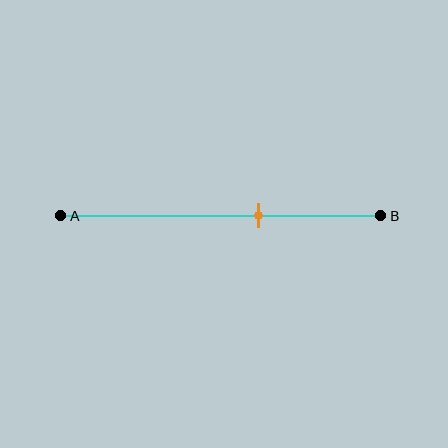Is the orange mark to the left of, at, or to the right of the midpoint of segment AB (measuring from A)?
The orange mark is to the right of the midpoint of segment AB.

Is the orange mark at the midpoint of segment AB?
No, the mark is at about 60% from A, not at the 50% midpoint.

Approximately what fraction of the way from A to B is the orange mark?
The orange mark is approximately 60% of the way from A to B.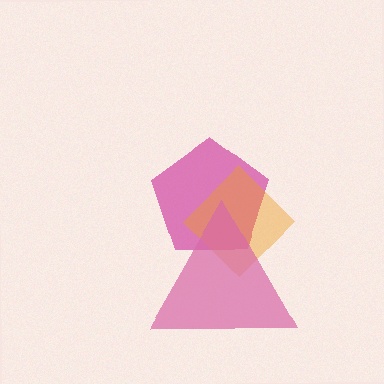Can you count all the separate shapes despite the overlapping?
Yes, there are 3 separate shapes.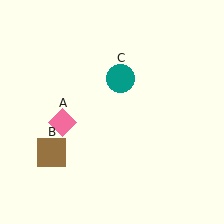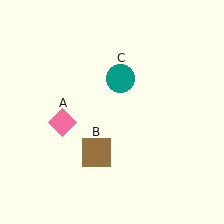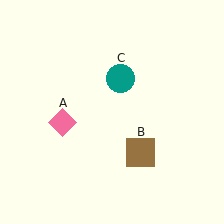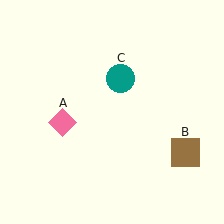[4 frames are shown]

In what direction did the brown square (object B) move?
The brown square (object B) moved right.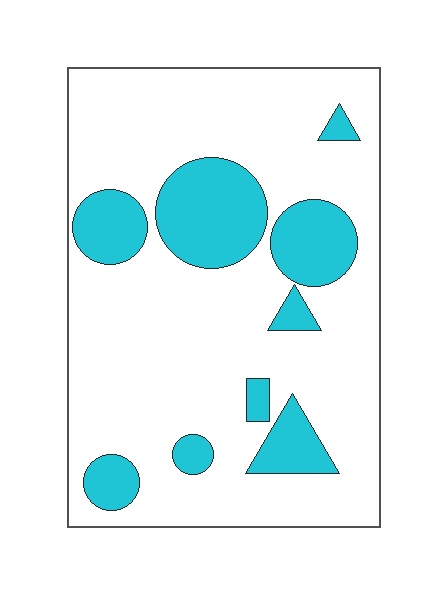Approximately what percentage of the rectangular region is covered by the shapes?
Approximately 20%.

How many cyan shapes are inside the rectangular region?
9.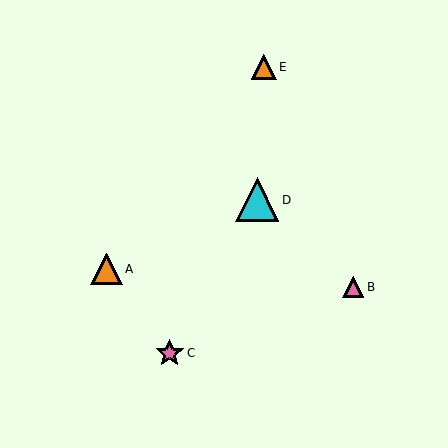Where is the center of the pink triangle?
The center of the pink triangle is at (353, 287).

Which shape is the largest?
The cyan triangle (labeled D) is the largest.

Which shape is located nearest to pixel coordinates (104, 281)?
The orange triangle (labeled A) at (106, 269) is nearest to that location.